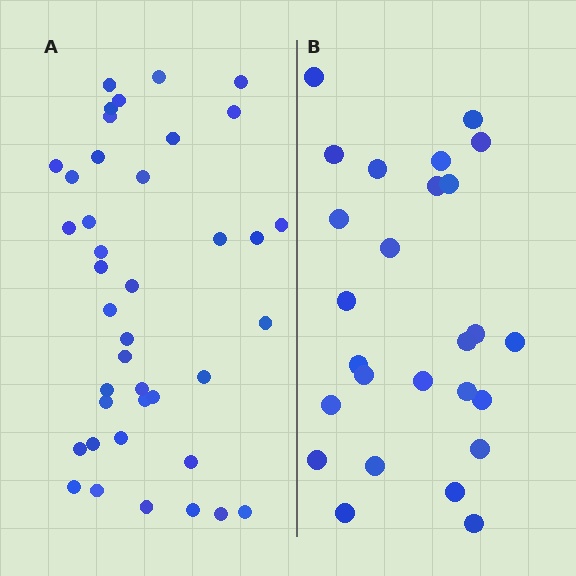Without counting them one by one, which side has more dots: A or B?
Region A (the left region) has more dots.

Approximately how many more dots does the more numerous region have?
Region A has approximately 15 more dots than region B.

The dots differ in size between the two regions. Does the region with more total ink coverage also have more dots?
No. Region B has more total ink coverage because its dots are larger, but region A actually contains more individual dots. Total area can be misleading — the number of items is what matters here.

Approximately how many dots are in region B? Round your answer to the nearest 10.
About 30 dots. (The exact count is 26, which rounds to 30.)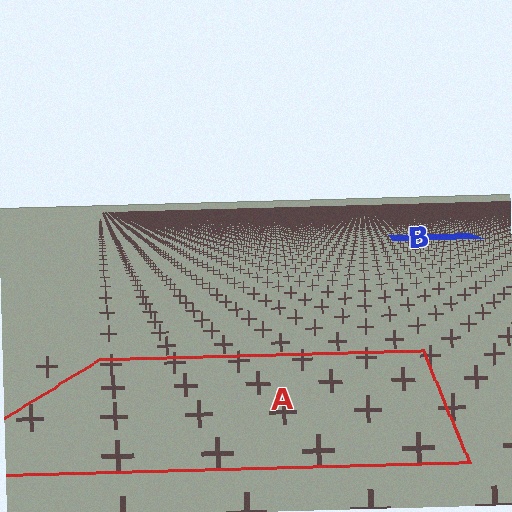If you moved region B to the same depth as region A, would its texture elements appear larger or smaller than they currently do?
They would appear larger. At a closer depth, the same texture elements are projected at a bigger on-screen size.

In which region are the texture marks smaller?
The texture marks are smaller in region B, because it is farther away.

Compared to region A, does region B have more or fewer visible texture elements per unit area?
Region B has more texture elements per unit area — they are packed more densely because it is farther away.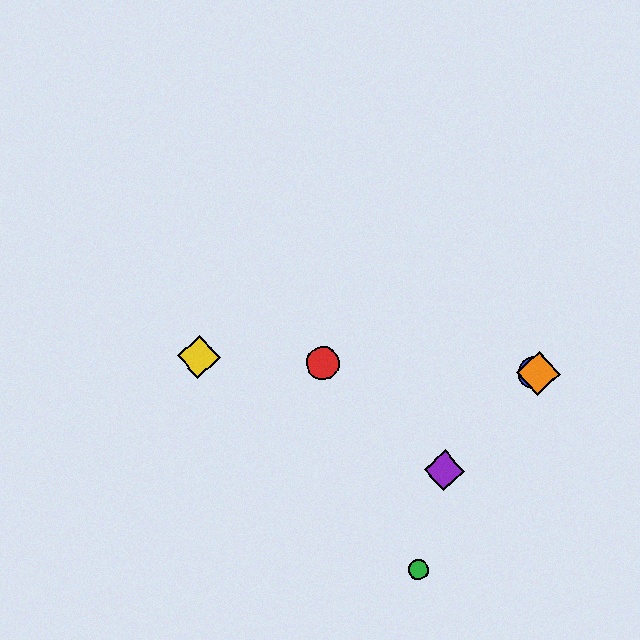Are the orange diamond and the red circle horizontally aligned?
Yes, both are at y≈374.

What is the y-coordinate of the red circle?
The red circle is at y≈363.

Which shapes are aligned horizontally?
The red circle, the blue circle, the yellow diamond, the orange diamond are aligned horizontally.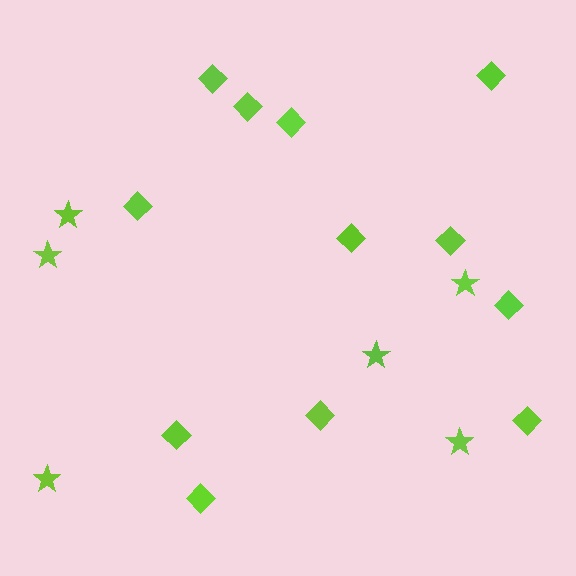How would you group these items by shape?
There are 2 groups: one group of diamonds (12) and one group of stars (6).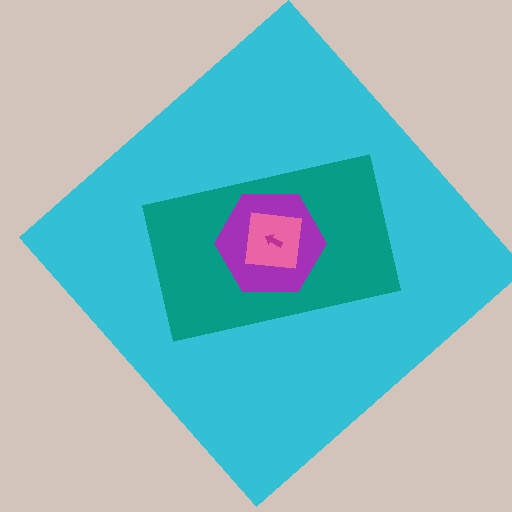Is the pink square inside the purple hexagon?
Yes.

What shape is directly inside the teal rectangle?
The purple hexagon.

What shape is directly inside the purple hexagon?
The pink square.